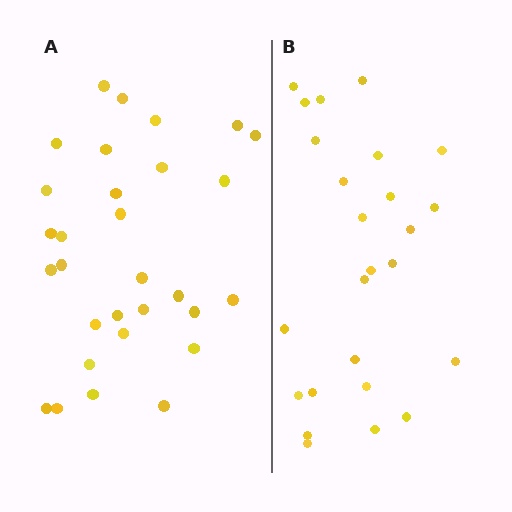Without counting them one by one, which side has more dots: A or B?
Region A (the left region) has more dots.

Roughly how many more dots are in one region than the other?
Region A has about 5 more dots than region B.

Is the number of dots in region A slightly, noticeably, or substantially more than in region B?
Region A has only slightly more — the two regions are fairly close. The ratio is roughly 1.2 to 1.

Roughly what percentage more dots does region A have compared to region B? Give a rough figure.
About 20% more.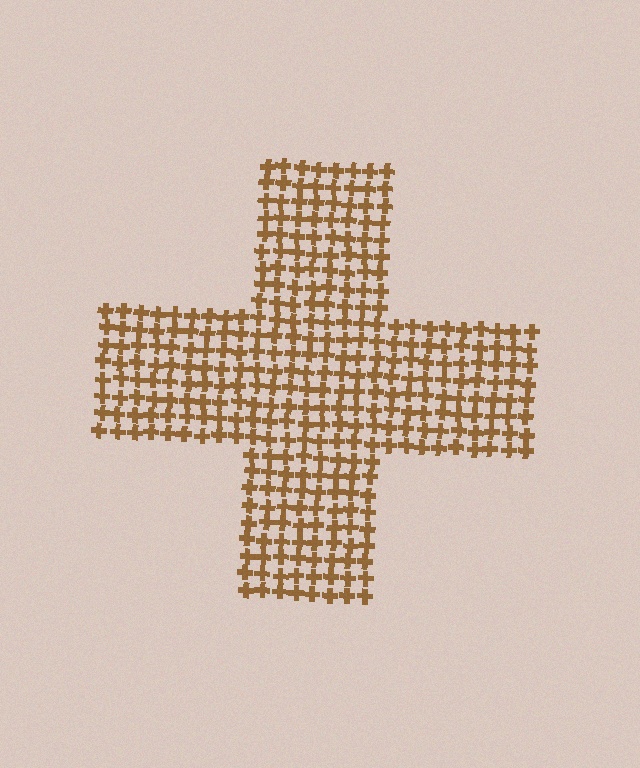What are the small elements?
The small elements are crosses.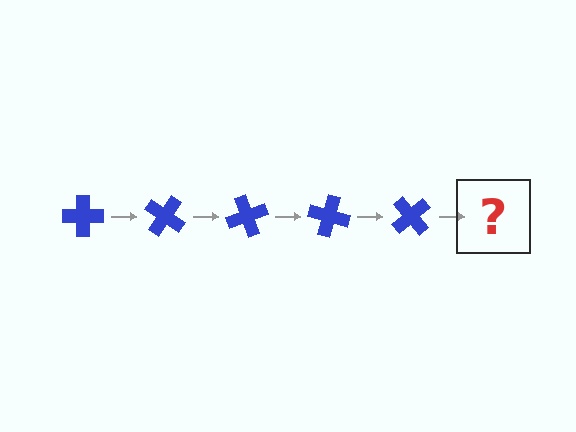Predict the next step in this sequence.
The next step is a blue cross rotated 175 degrees.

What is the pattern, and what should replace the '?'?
The pattern is that the cross rotates 35 degrees each step. The '?' should be a blue cross rotated 175 degrees.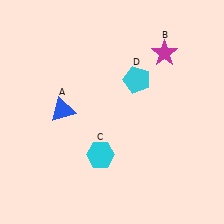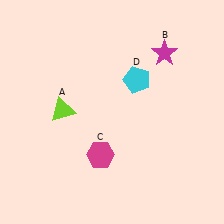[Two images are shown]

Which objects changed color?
A changed from blue to lime. C changed from cyan to magenta.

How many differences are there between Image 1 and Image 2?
There are 2 differences between the two images.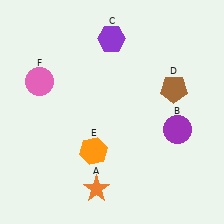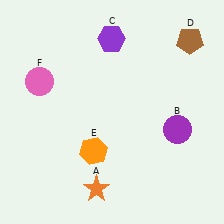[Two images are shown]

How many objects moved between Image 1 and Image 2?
1 object moved between the two images.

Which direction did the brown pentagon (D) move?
The brown pentagon (D) moved up.